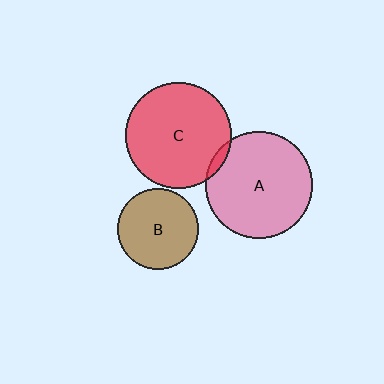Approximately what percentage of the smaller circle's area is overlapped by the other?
Approximately 5%.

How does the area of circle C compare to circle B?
Approximately 1.7 times.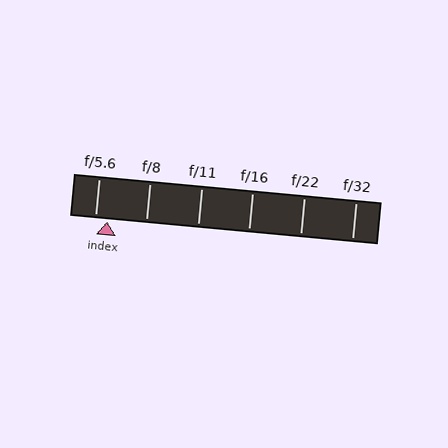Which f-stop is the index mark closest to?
The index mark is closest to f/5.6.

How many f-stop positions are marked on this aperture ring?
There are 6 f-stop positions marked.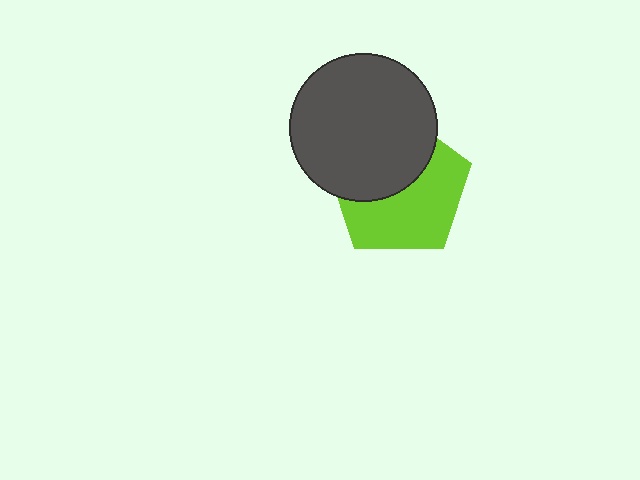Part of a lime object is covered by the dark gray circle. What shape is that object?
It is a pentagon.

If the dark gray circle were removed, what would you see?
You would see the complete lime pentagon.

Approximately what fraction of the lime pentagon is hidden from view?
Roughly 45% of the lime pentagon is hidden behind the dark gray circle.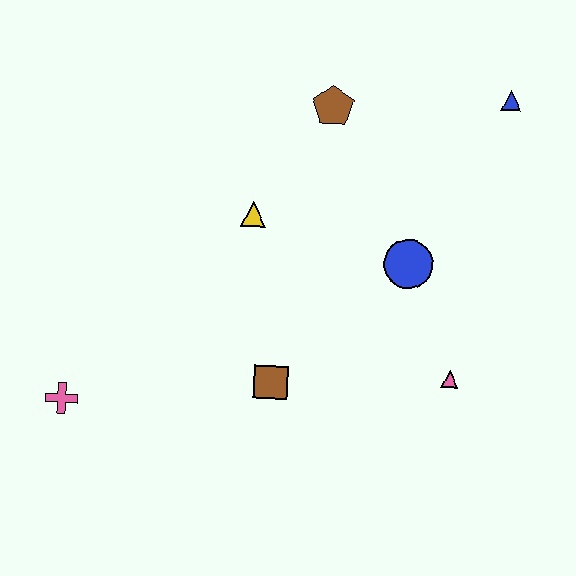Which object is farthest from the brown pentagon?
The pink cross is farthest from the brown pentagon.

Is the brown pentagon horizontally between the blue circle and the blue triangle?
No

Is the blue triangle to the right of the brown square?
Yes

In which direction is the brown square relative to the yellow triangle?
The brown square is below the yellow triangle.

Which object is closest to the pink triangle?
The blue circle is closest to the pink triangle.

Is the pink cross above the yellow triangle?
No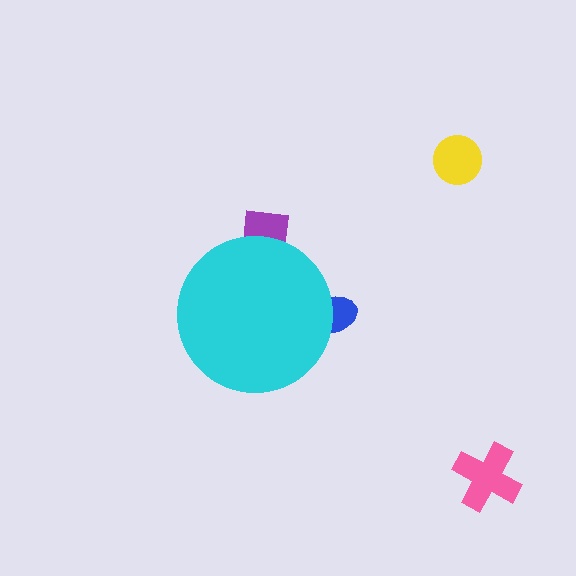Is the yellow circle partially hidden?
No, the yellow circle is fully visible.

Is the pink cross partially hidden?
No, the pink cross is fully visible.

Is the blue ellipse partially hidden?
Yes, the blue ellipse is partially hidden behind the cyan circle.